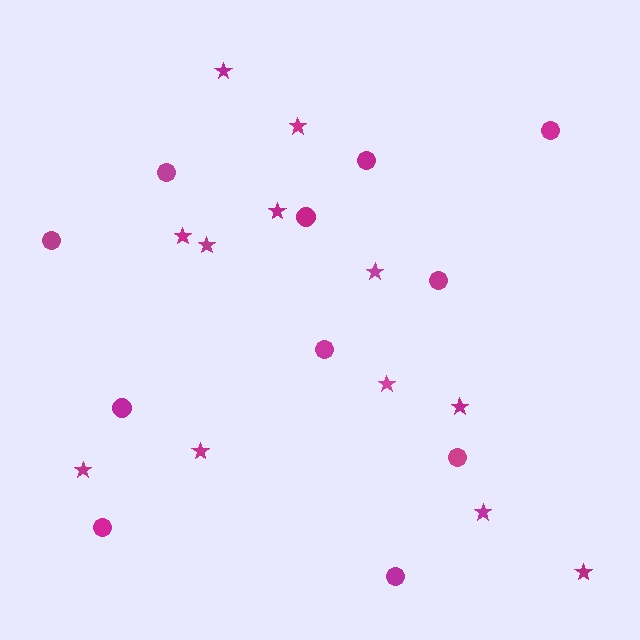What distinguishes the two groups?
There are 2 groups: one group of circles (11) and one group of stars (12).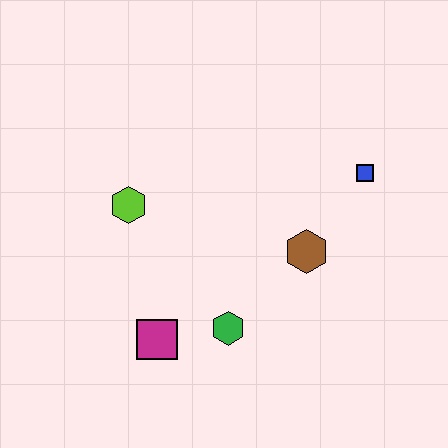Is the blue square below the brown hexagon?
No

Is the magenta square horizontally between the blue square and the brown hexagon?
No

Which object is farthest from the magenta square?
The blue square is farthest from the magenta square.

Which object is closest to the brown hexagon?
The blue square is closest to the brown hexagon.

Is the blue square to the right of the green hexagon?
Yes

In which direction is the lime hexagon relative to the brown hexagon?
The lime hexagon is to the left of the brown hexagon.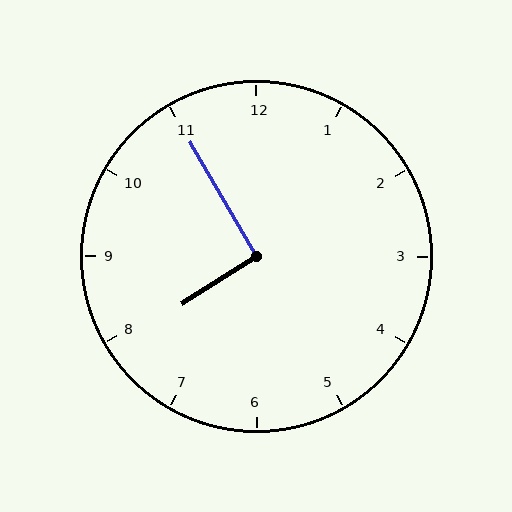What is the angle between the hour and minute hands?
Approximately 92 degrees.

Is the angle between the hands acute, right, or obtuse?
It is right.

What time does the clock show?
7:55.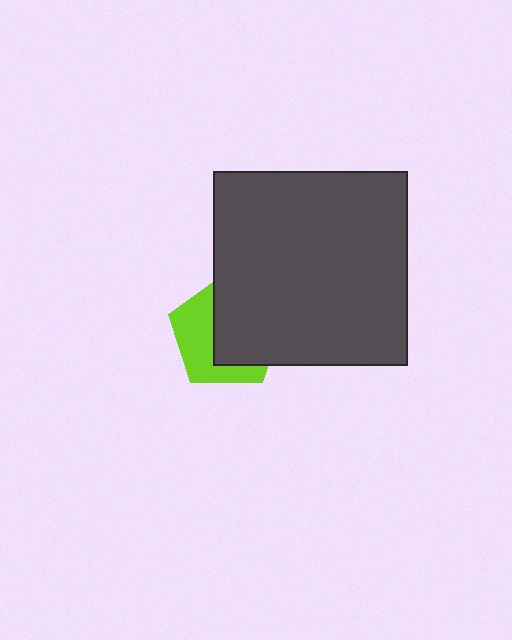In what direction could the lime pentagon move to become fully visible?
The lime pentagon could move left. That would shift it out from behind the dark gray square entirely.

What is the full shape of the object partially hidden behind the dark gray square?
The partially hidden object is a lime pentagon.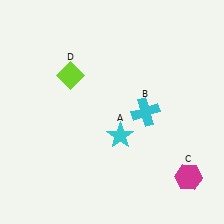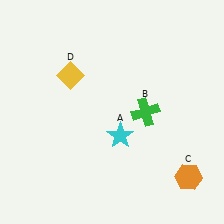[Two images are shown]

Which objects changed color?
B changed from cyan to green. C changed from magenta to orange. D changed from lime to yellow.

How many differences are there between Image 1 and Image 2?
There are 3 differences between the two images.